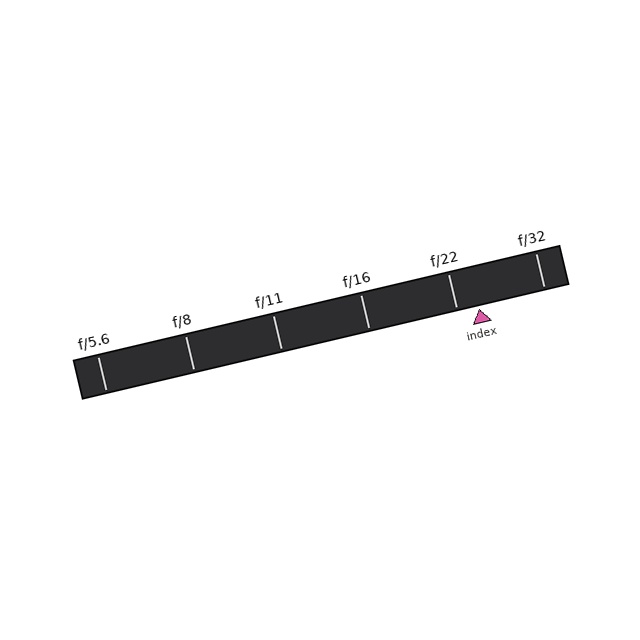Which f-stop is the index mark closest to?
The index mark is closest to f/22.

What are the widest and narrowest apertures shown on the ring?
The widest aperture shown is f/5.6 and the narrowest is f/32.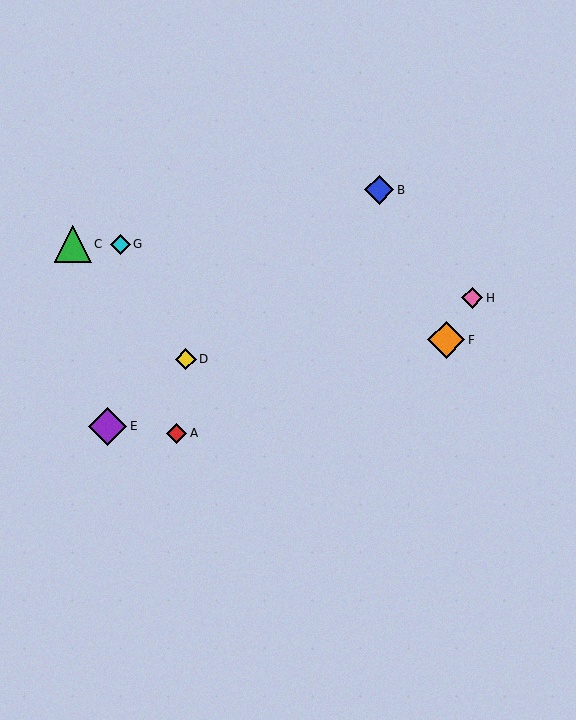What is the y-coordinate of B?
Object B is at y≈190.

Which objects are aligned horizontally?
Objects C, G are aligned horizontally.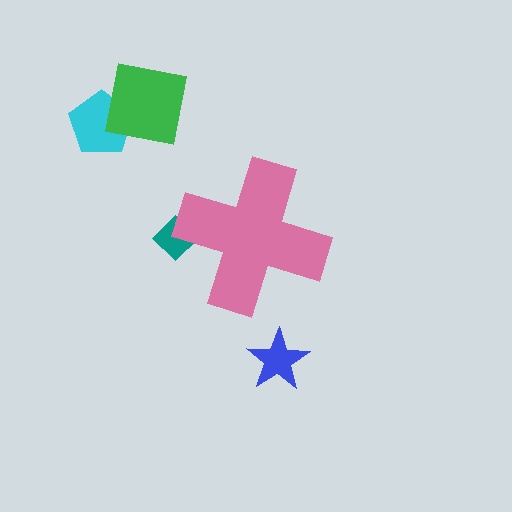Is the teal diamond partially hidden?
Yes, the teal diamond is partially hidden behind the pink cross.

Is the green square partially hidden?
No, the green square is fully visible.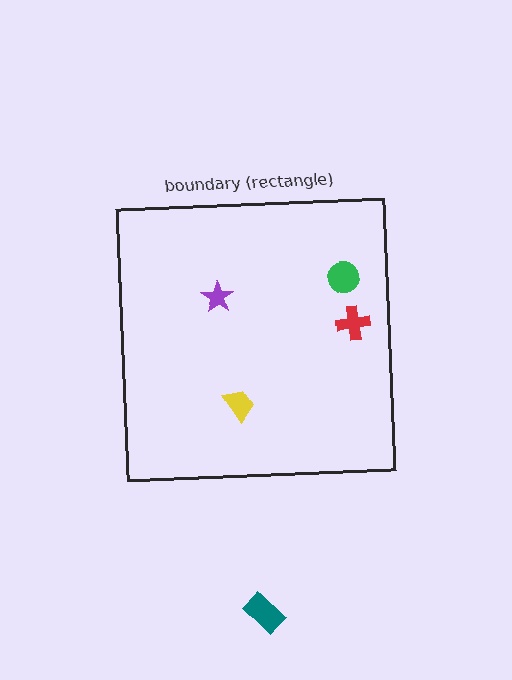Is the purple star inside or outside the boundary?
Inside.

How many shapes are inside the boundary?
4 inside, 1 outside.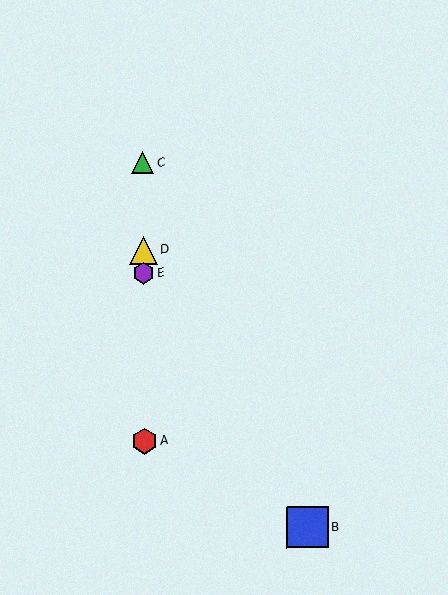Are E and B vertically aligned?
No, E is at x≈143 and B is at x≈307.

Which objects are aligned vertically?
Objects A, C, D, E are aligned vertically.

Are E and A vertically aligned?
Yes, both are at x≈143.